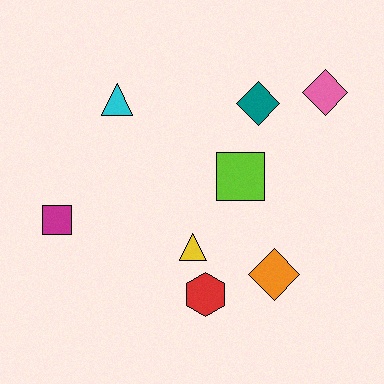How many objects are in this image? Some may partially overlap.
There are 8 objects.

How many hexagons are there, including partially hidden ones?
There is 1 hexagon.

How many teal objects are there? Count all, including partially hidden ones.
There is 1 teal object.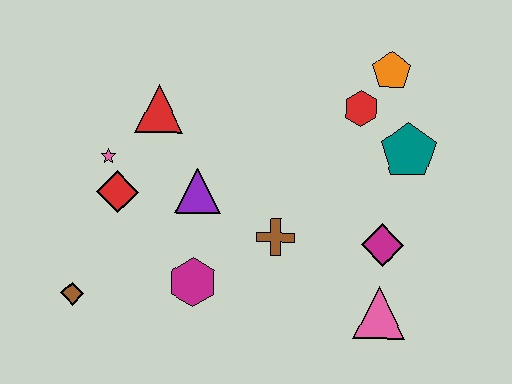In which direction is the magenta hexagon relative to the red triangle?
The magenta hexagon is below the red triangle.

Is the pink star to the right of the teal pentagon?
No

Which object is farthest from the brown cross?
The brown diamond is farthest from the brown cross.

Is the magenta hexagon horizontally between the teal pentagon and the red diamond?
Yes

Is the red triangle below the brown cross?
No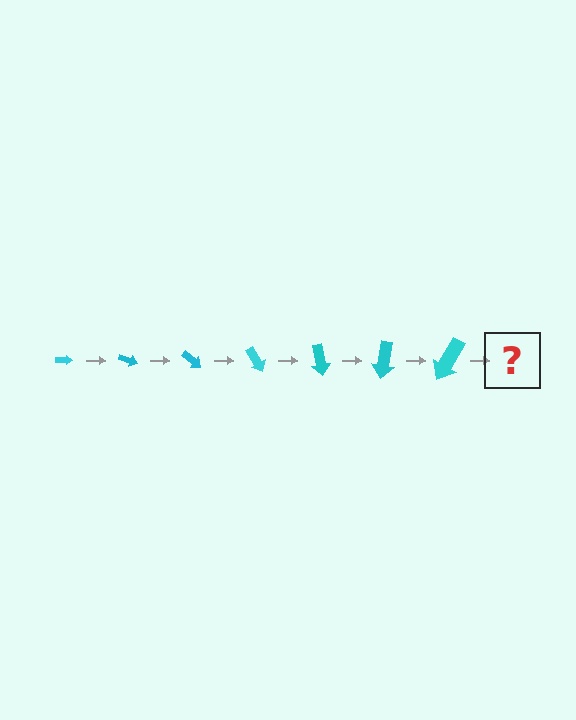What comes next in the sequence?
The next element should be an arrow, larger than the previous one and rotated 140 degrees from the start.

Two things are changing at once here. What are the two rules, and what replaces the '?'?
The two rules are that the arrow grows larger each step and it rotates 20 degrees each step. The '?' should be an arrow, larger than the previous one and rotated 140 degrees from the start.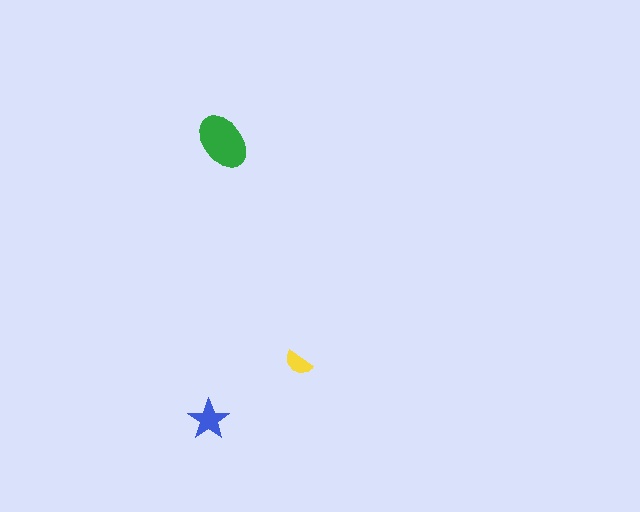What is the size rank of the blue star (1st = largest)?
2nd.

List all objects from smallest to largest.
The yellow semicircle, the blue star, the green ellipse.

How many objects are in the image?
There are 3 objects in the image.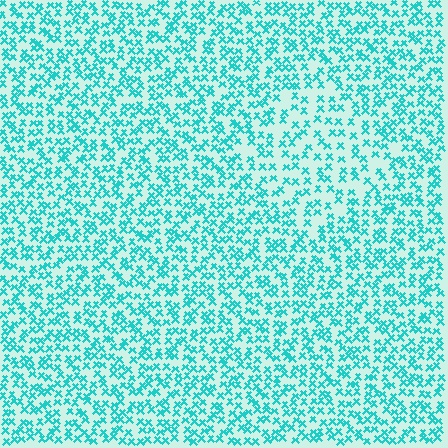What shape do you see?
I see a diamond.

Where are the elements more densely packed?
The elements are more densely packed outside the diamond boundary.